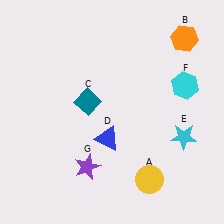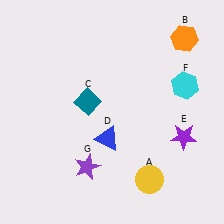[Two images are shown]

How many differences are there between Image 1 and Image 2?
There is 1 difference between the two images.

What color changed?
The star (E) changed from cyan in Image 1 to purple in Image 2.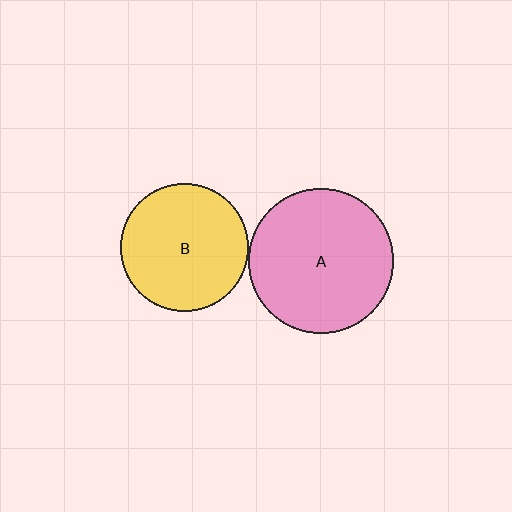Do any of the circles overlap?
No, none of the circles overlap.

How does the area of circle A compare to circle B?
Approximately 1.3 times.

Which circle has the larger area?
Circle A (pink).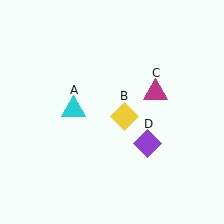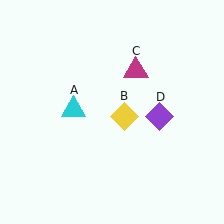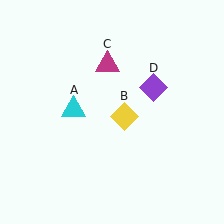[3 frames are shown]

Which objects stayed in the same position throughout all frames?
Cyan triangle (object A) and yellow diamond (object B) remained stationary.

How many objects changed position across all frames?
2 objects changed position: magenta triangle (object C), purple diamond (object D).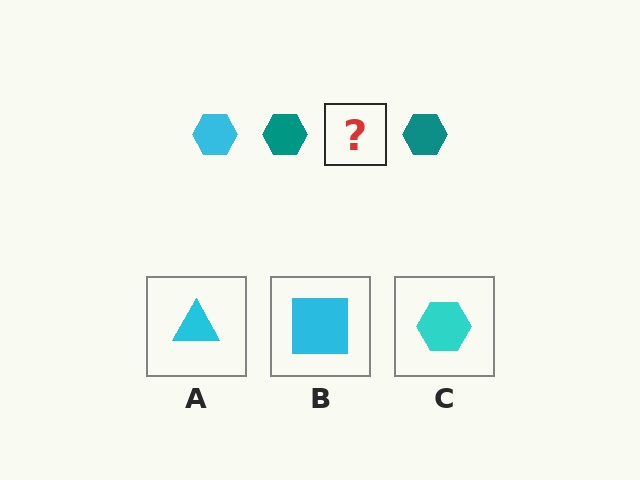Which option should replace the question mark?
Option C.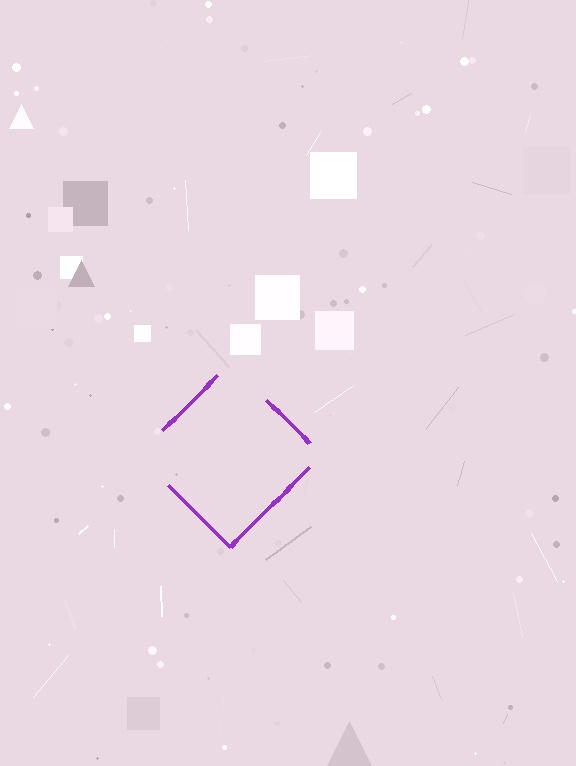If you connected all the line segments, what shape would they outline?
They would outline a diamond.